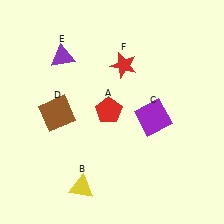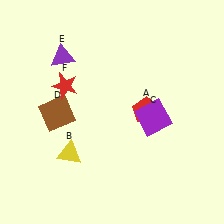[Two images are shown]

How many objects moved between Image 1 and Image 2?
3 objects moved between the two images.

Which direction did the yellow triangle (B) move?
The yellow triangle (B) moved up.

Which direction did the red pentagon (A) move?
The red pentagon (A) moved right.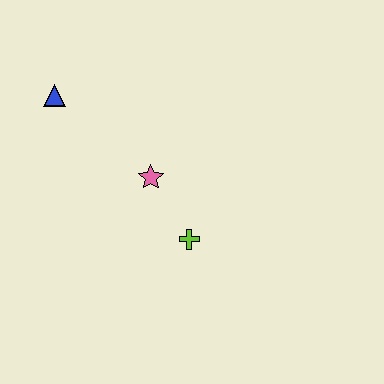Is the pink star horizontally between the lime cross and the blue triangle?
Yes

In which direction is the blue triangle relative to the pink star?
The blue triangle is to the left of the pink star.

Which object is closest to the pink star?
The lime cross is closest to the pink star.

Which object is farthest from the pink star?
The blue triangle is farthest from the pink star.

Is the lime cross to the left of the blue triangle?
No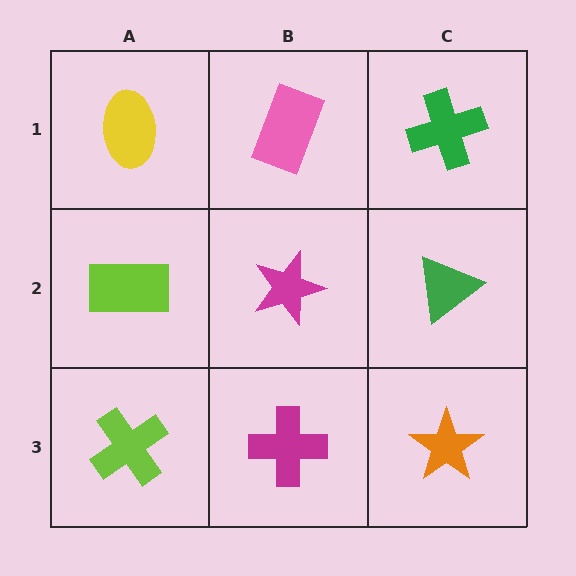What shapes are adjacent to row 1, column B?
A magenta star (row 2, column B), a yellow ellipse (row 1, column A), a green cross (row 1, column C).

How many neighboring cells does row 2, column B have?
4.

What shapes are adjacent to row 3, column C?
A green triangle (row 2, column C), a magenta cross (row 3, column B).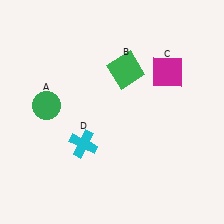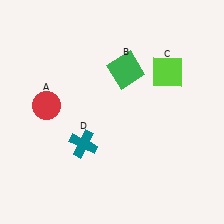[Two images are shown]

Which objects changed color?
A changed from green to red. C changed from magenta to lime. D changed from cyan to teal.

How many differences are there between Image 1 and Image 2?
There are 3 differences between the two images.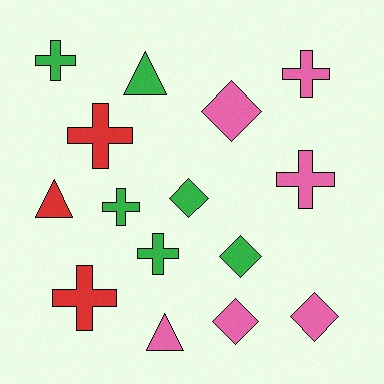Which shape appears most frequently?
Cross, with 7 objects.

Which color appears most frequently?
Pink, with 6 objects.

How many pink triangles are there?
There is 1 pink triangle.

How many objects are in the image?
There are 15 objects.